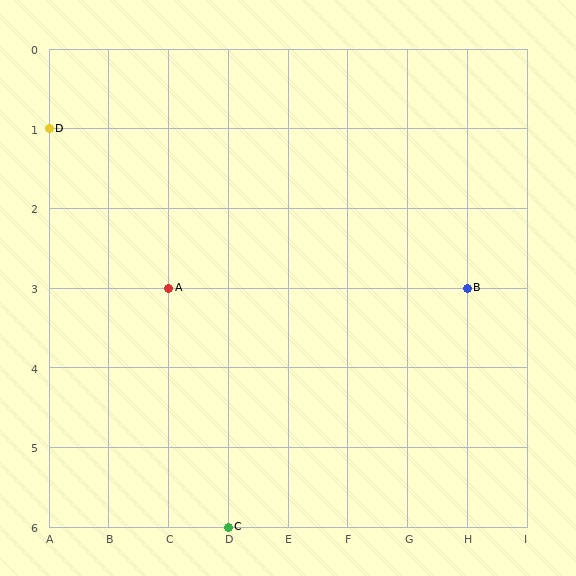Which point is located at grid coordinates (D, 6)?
Point C is at (D, 6).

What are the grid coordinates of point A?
Point A is at grid coordinates (C, 3).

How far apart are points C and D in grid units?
Points C and D are 3 columns and 5 rows apart (about 5.8 grid units diagonally).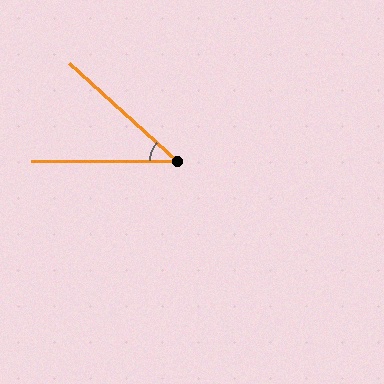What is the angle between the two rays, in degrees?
Approximately 43 degrees.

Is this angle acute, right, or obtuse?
It is acute.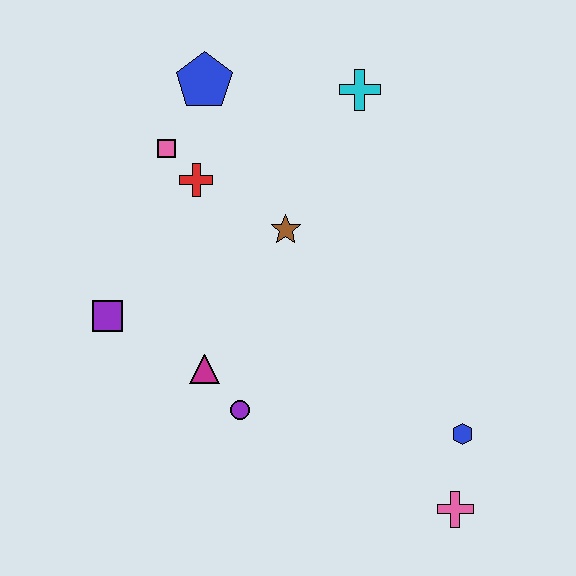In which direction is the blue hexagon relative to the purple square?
The blue hexagon is to the right of the purple square.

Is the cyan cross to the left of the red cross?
No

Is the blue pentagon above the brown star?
Yes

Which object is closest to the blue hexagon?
The pink cross is closest to the blue hexagon.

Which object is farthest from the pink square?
The pink cross is farthest from the pink square.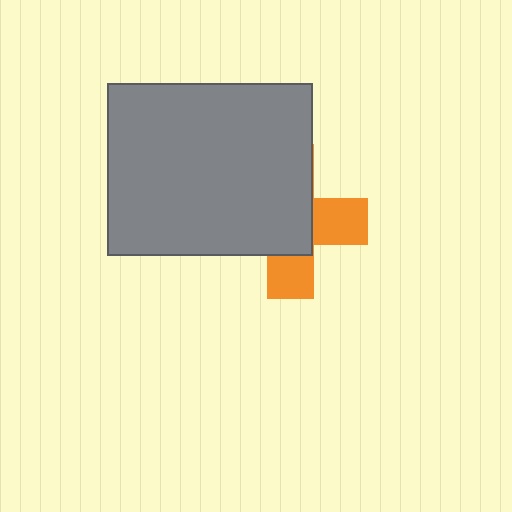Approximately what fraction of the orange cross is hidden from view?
Roughly 63% of the orange cross is hidden behind the gray rectangle.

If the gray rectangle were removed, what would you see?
You would see the complete orange cross.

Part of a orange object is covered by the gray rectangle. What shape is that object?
It is a cross.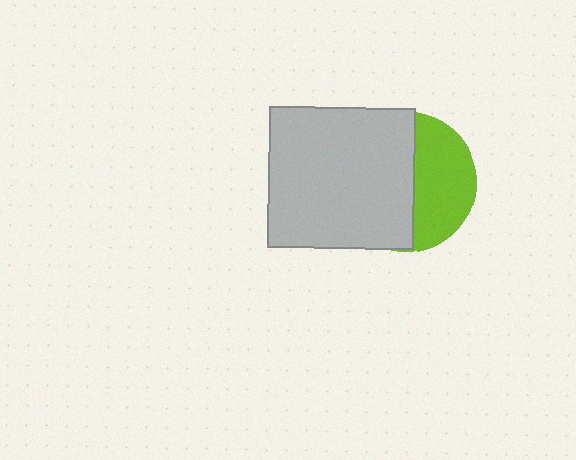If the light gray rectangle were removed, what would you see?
You would see the complete lime circle.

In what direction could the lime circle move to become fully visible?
The lime circle could move right. That would shift it out from behind the light gray rectangle entirely.